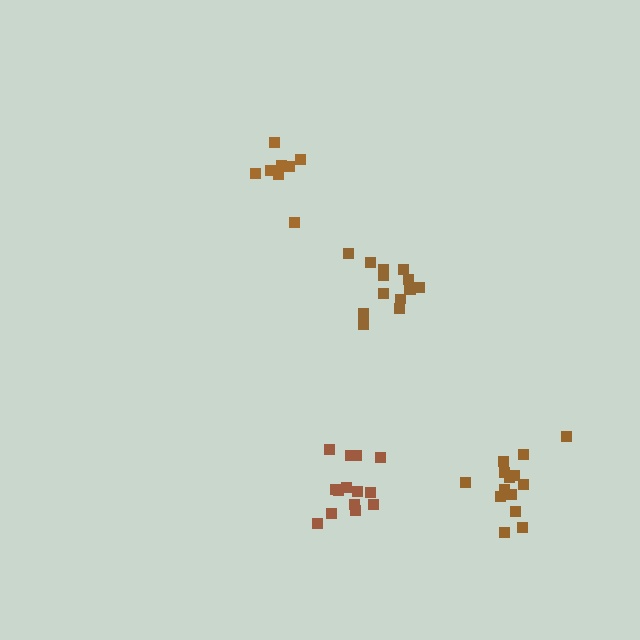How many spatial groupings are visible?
There are 4 spatial groupings.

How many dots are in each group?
Group 1: 14 dots, Group 2: 8 dots, Group 3: 14 dots, Group 4: 14 dots (50 total).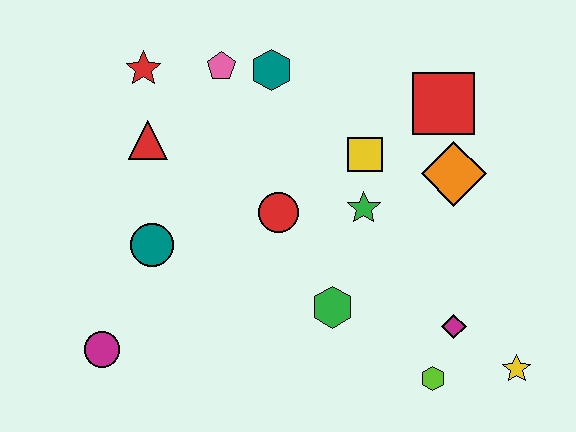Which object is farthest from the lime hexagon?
The red star is farthest from the lime hexagon.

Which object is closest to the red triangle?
The red star is closest to the red triangle.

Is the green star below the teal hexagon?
Yes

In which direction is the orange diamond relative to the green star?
The orange diamond is to the right of the green star.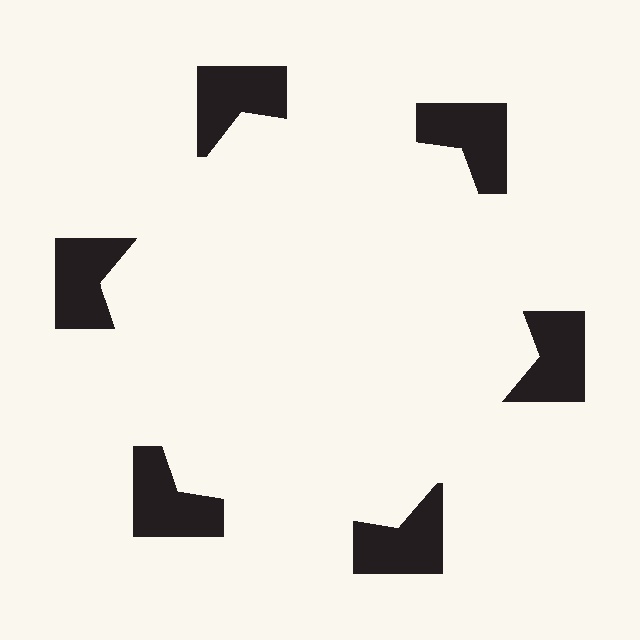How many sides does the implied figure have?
6 sides.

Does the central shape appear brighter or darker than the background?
It typically appears slightly brighter than the background, even though no actual brightness change is drawn.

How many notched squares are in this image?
There are 6 — one at each vertex of the illusory hexagon.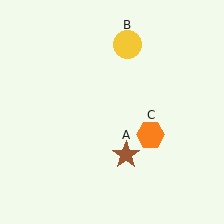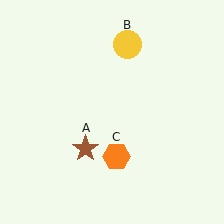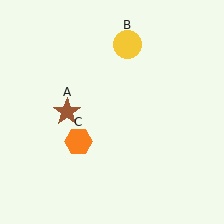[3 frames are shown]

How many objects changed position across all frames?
2 objects changed position: brown star (object A), orange hexagon (object C).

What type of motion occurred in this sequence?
The brown star (object A), orange hexagon (object C) rotated clockwise around the center of the scene.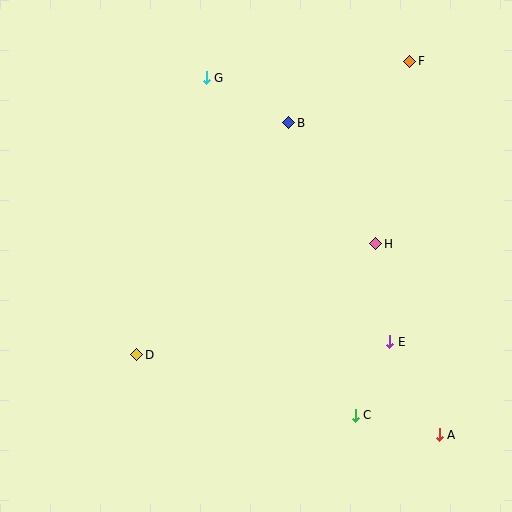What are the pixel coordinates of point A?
Point A is at (439, 435).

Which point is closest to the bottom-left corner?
Point D is closest to the bottom-left corner.